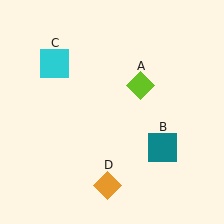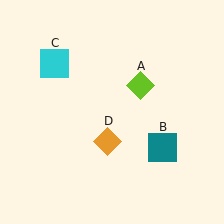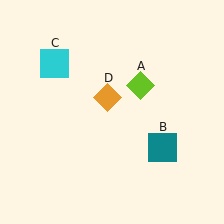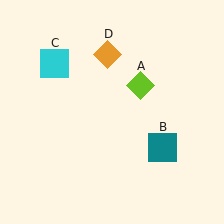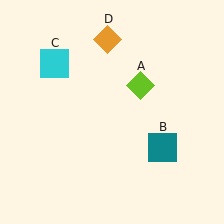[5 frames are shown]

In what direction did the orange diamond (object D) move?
The orange diamond (object D) moved up.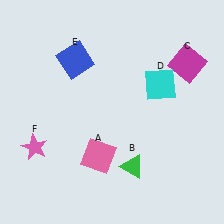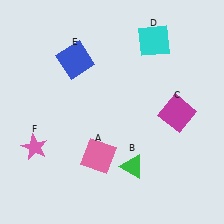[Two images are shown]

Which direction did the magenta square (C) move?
The magenta square (C) moved down.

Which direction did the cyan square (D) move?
The cyan square (D) moved up.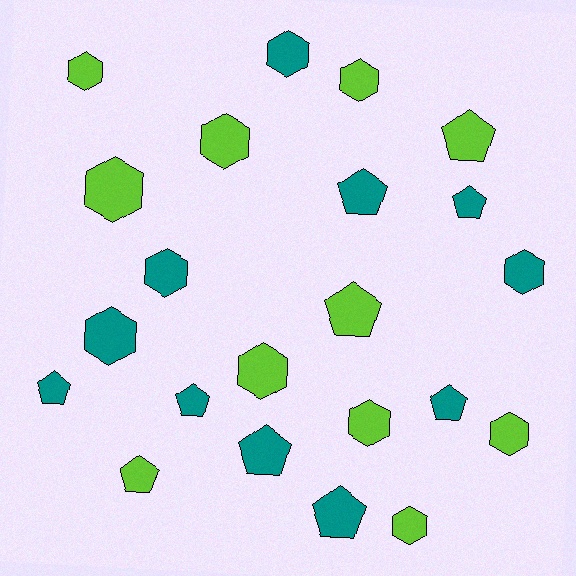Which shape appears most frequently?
Hexagon, with 12 objects.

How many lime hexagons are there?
There are 8 lime hexagons.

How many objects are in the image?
There are 22 objects.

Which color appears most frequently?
Lime, with 11 objects.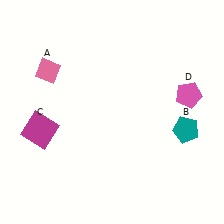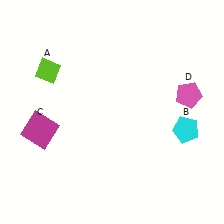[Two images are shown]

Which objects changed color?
A changed from pink to lime. B changed from teal to cyan.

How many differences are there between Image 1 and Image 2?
There are 2 differences between the two images.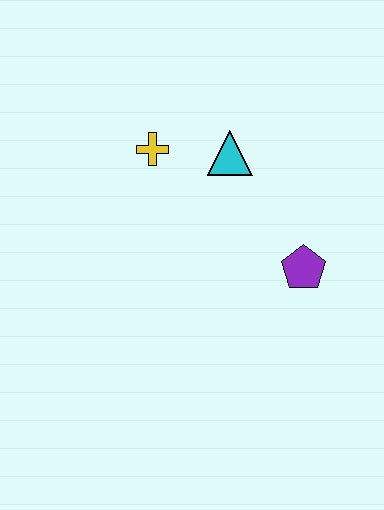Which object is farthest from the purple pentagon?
The yellow cross is farthest from the purple pentagon.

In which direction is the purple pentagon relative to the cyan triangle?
The purple pentagon is below the cyan triangle.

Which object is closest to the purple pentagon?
The cyan triangle is closest to the purple pentagon.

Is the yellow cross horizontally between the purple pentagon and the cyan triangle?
No